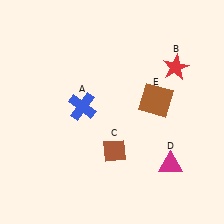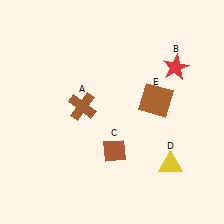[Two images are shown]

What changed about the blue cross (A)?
In Image 1, A is blue. In Image 2, it changed to brown.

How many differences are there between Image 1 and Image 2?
There are 2 differences between the two images.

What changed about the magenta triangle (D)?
In Image 1, D is magenta. In Image 2, it changed to yellow.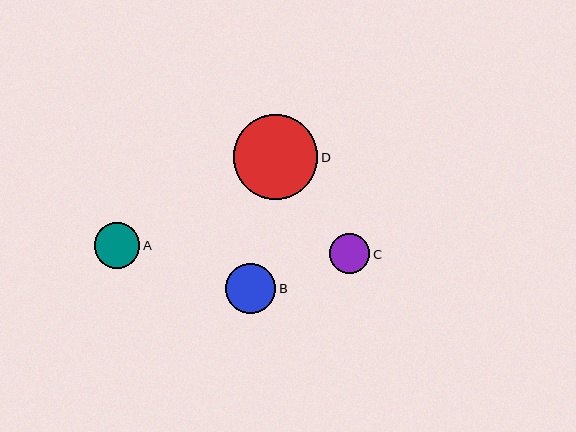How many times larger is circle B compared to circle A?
Circle B is approximately 1.1 times the size of circle A.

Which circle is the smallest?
Circle C is the smallest with a size of approximately 40 pixels.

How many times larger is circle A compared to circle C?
Circle A is approximately 1.1 times the size of circle C.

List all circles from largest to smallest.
From largest to smallest: D, B, A, C.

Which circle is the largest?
Circle D is the largest with a size of approximately 85 pixels.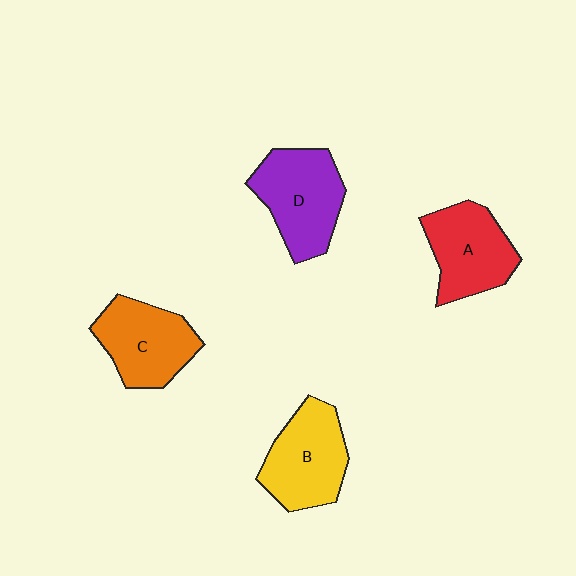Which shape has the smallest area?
Shape A (red).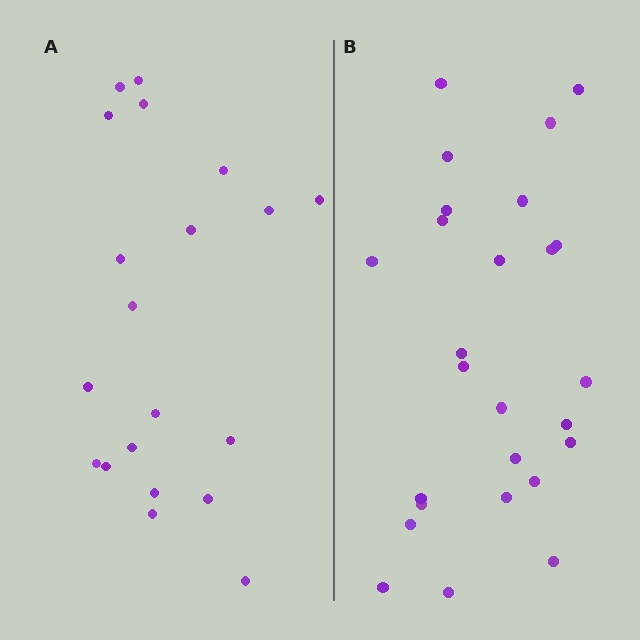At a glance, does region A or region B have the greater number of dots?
Region B (the right region) has more dots.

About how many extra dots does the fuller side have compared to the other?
Region B has about 6 more dots than region A.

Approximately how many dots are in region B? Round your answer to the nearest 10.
About 30 dots. (The exact count is 26, which rounds to 30.)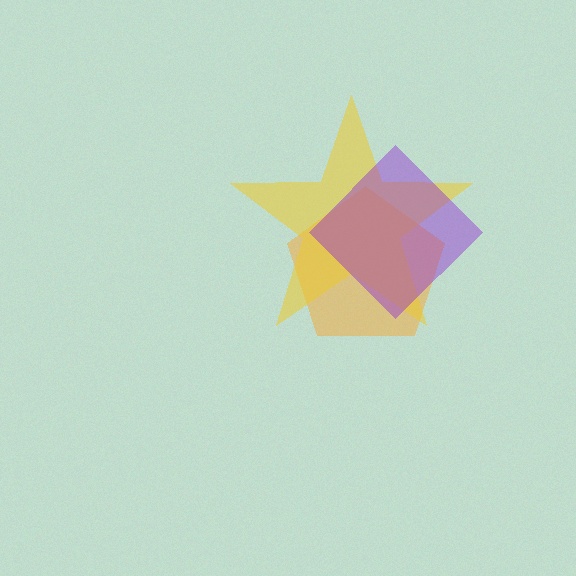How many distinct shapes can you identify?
There are 3 distinct shapes: an orange pentagon, a yellow star, a purple diamond.